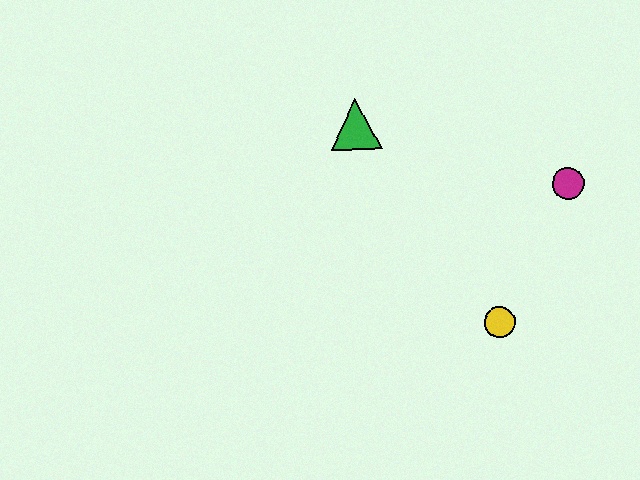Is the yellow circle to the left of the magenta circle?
Yes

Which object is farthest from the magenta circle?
The green triangle is farthest from the magenta circle.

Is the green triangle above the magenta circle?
Yes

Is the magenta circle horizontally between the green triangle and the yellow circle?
No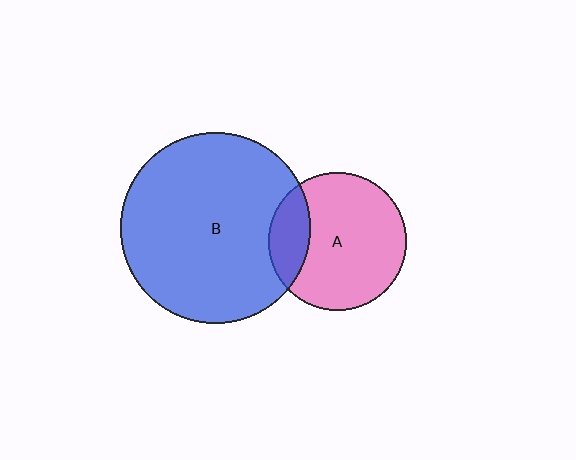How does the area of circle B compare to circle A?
Approximately 1.9 times.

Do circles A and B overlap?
Yes.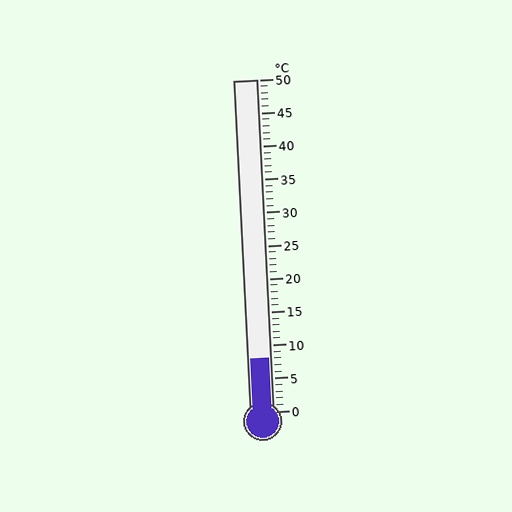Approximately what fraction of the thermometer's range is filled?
The thermometer is filled to approximately 15% of its range.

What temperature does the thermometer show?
The thermometer shows approximately 8°C.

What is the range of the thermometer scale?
The thermometer scale ranges from 0°C to 50°C.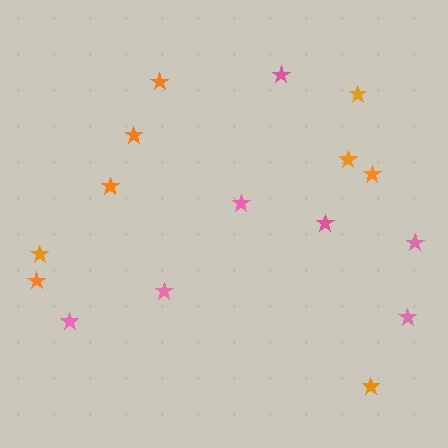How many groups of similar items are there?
There are 2 groups: one group of pink stars (7) and one group of orange stars (9).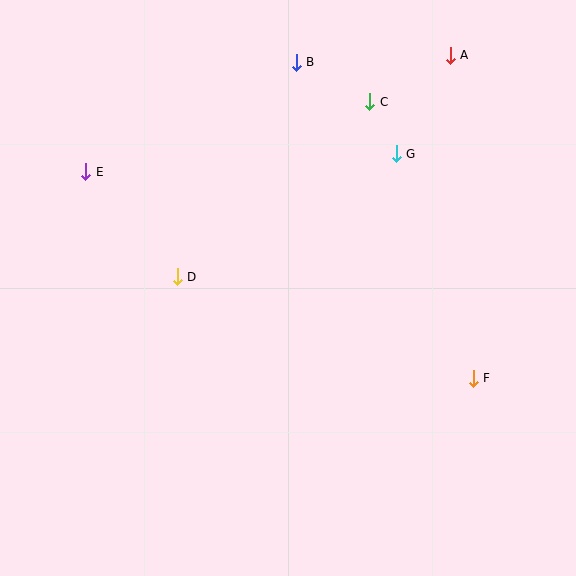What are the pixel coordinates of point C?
Point C is at (369, 102).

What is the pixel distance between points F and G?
The distance between F and G is 237 pixels.